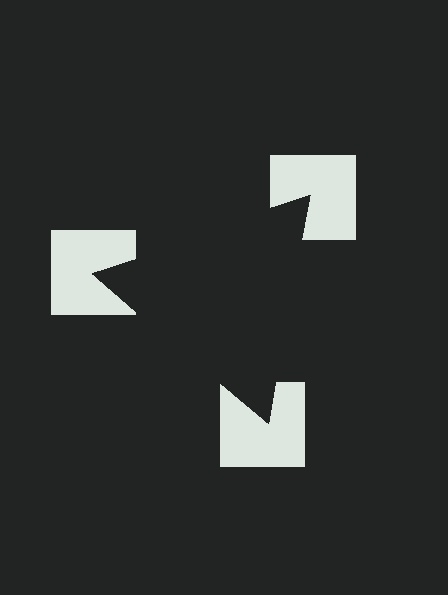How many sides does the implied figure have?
3 sides.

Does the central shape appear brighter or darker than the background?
It typically appears slightly darker than the background, even though no actual brightness change is drawn.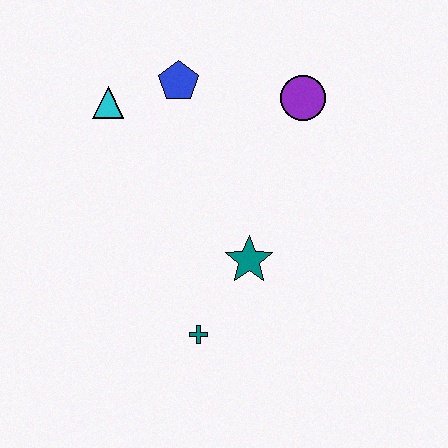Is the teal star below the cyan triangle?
Yes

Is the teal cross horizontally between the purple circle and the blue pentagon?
Yes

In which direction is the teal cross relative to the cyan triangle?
The teal cross is below the cyan triangle.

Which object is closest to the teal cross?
The teal star is closest to the teal cross.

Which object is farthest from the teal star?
The cyan triangle is farthest from the teal star.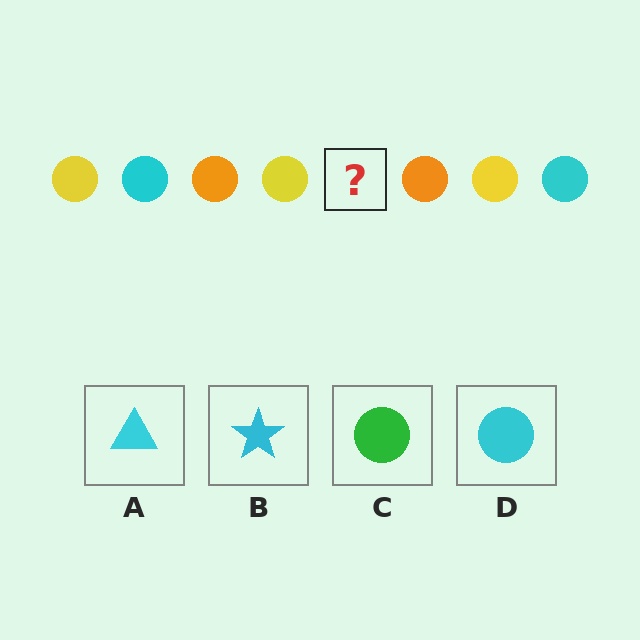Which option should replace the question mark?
Option D.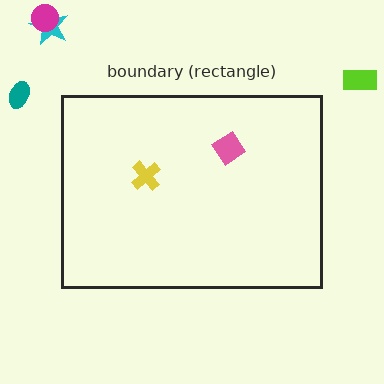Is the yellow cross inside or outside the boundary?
Inside.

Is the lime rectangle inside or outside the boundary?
Outside.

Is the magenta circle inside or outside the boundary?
Outside.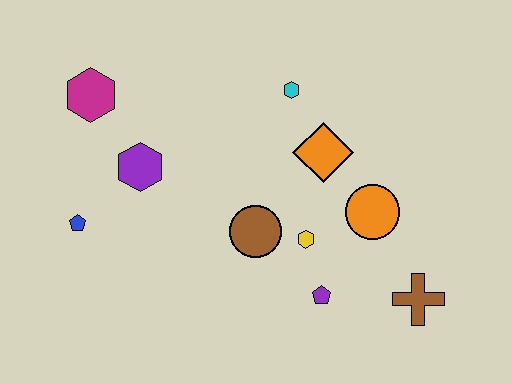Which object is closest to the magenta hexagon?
The purple hexagon is closest to the magenta hexagon.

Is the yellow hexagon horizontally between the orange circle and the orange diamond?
No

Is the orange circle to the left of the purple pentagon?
No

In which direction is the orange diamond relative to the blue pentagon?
The orange diamond is to the right of the blue pentagon.